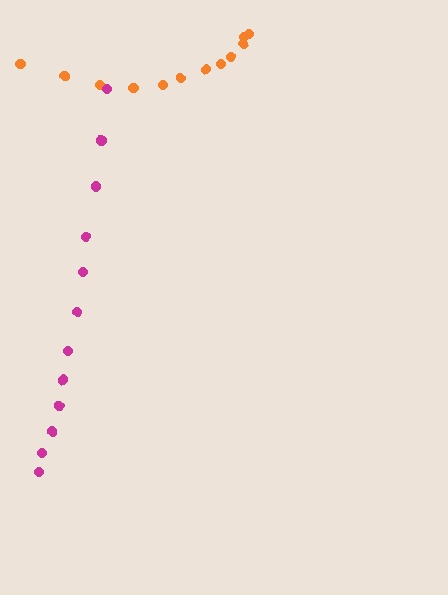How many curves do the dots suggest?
There are 2 distinct paths.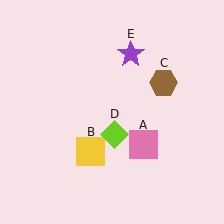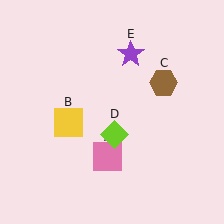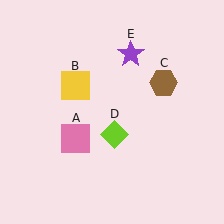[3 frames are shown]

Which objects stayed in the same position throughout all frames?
Brown hexagon (object C) and lime diamond (object D) and purple star (object E) remained stationary.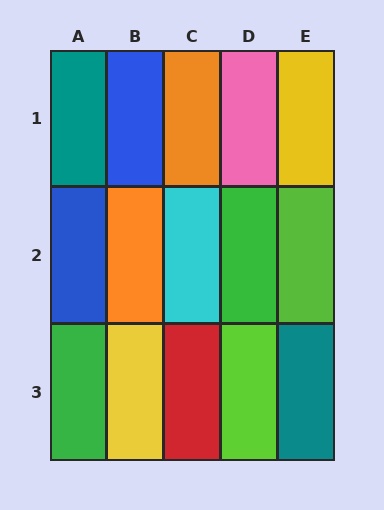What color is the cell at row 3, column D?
Lime.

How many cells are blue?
2 cells are blue.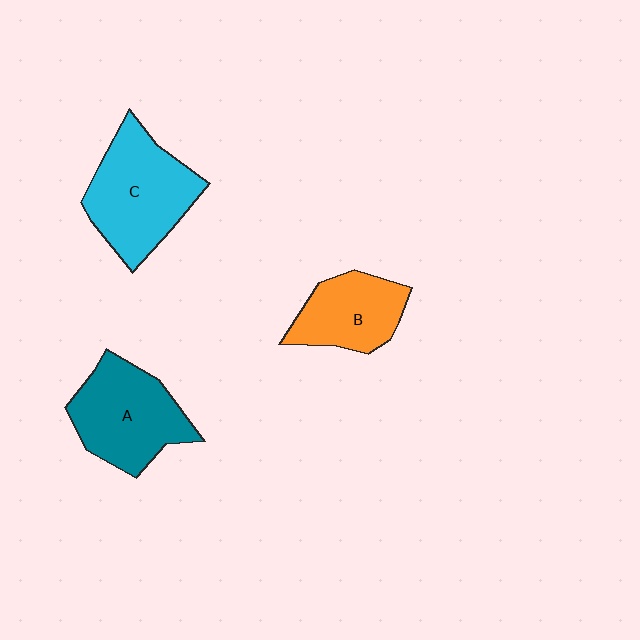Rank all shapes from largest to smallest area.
From largest to smallest: C (cyan), A (teal), B (orange).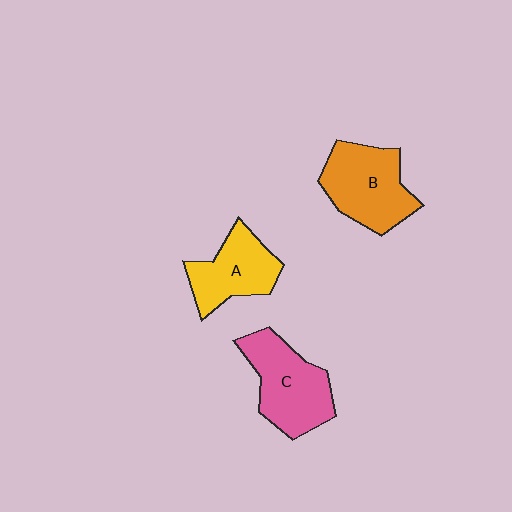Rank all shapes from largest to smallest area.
From largest to smallest: C (pink), B (orange), A (yellow).